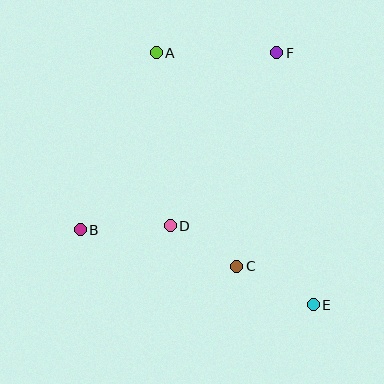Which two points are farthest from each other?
Points A and E are farthest from each other.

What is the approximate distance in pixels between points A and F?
The distance between A and F is approximately 121 pixels.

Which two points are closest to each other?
Points C and D are closest to each other.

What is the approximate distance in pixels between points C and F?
The distance between C and F is approximately 217 pixels.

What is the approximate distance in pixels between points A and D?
The distance between A and D is approximately 174 pixels.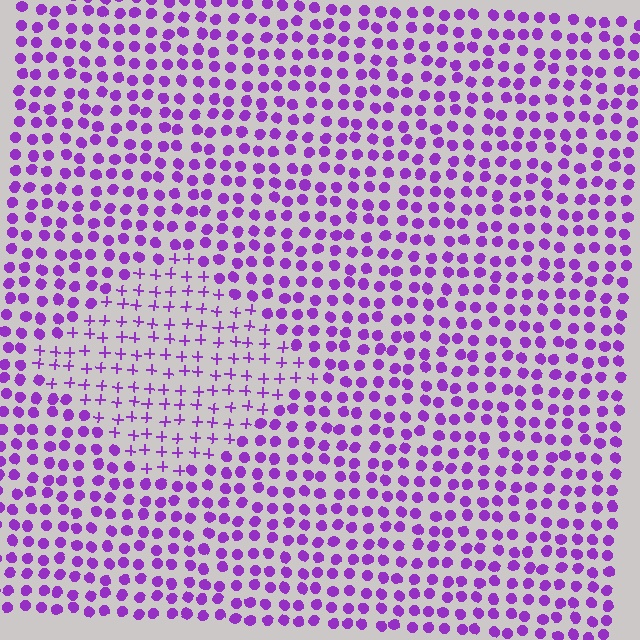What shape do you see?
I see a diamond.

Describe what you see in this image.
The image is filled with small purple elements arranged in a uniform grid. A diamond-shaped region contains plus signs, while the surrounding area contains circles. The boundary is defined purely by the change in element shape.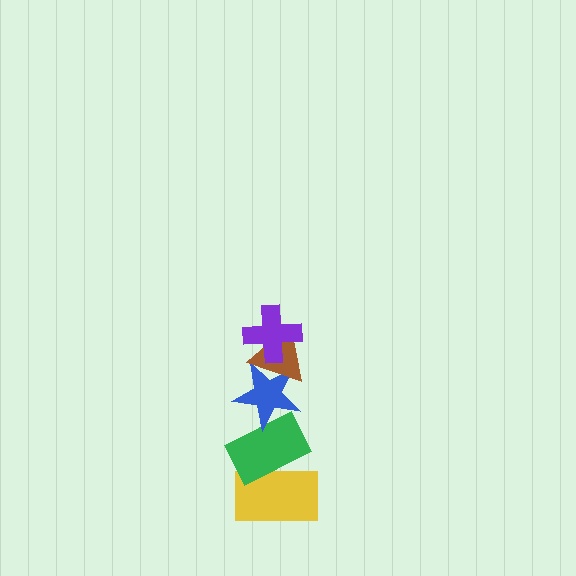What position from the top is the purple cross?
The purple cross is 1st from the top.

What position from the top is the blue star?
The blue star is 3rd from the top.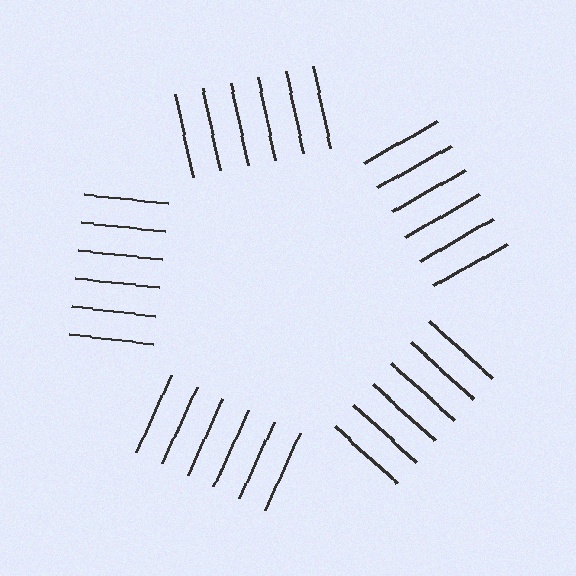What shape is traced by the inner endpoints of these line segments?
An illusory pentagon — the line segments terminate on its edges but no continuous stroke is drawn.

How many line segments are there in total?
30 — 6 along each of the 5 edges.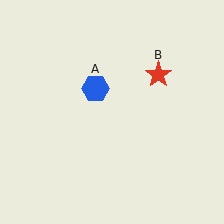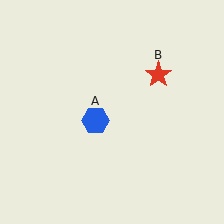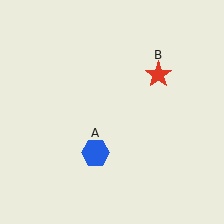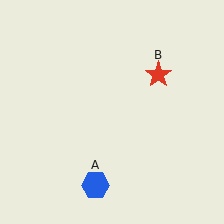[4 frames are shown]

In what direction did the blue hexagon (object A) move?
The blue hexagon (object A) moved down.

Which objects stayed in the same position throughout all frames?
Red star (object B) remained stationary.